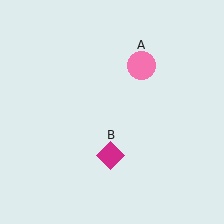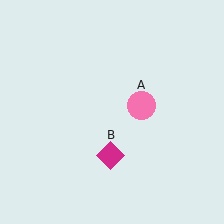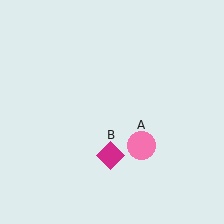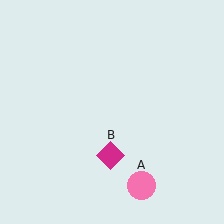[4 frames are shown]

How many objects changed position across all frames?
1 object changed position: pink circle (object A).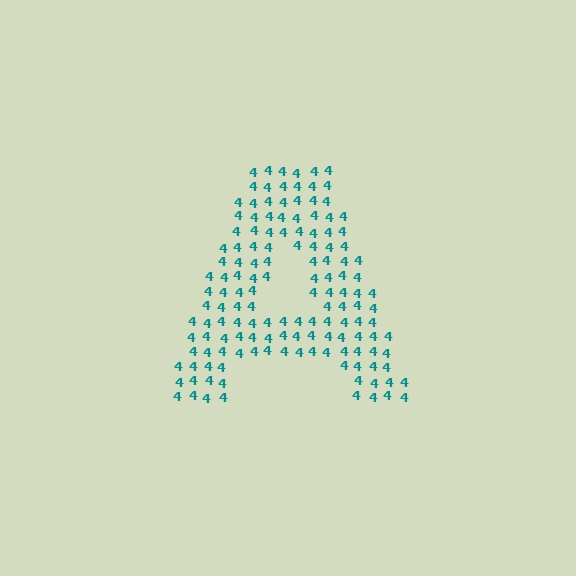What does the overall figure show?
The overall figure shows the letter A.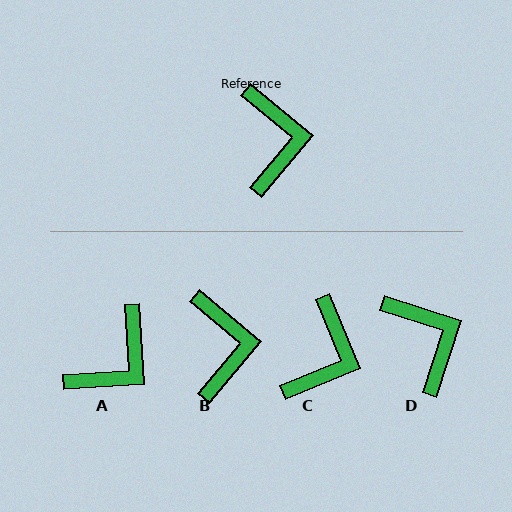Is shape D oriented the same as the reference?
No, it is off by about 22 degrees.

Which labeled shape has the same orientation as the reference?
B.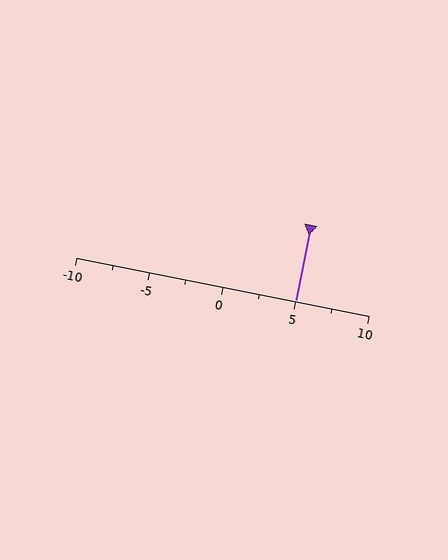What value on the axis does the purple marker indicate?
The marker indicates approximately 5.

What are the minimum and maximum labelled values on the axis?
The axis runs from -10 to 10.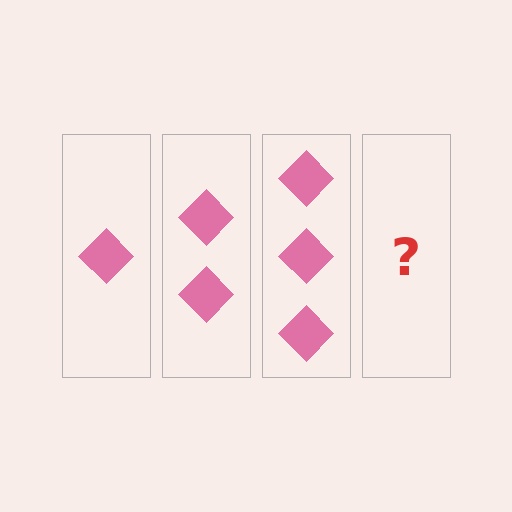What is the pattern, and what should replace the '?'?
The pattern is that each step adds one more diamond. The '?' should be 4 diamonds.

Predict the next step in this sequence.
The next step is 4 diamonds.